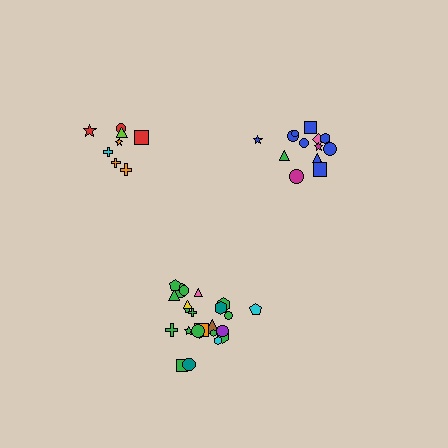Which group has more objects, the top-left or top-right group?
The top-right group.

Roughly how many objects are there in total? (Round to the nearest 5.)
Roughly 50 objects in total.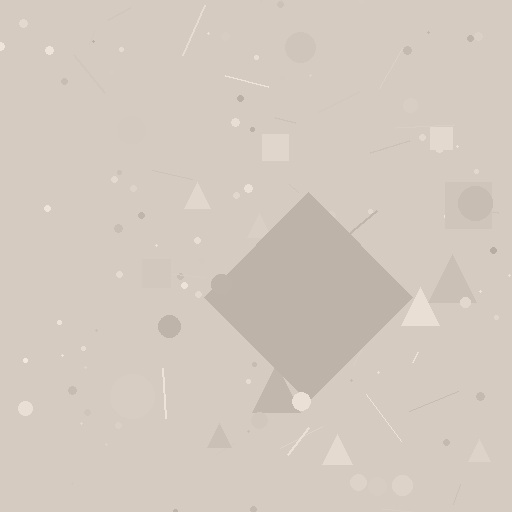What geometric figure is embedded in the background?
A diamond is embedded in the background.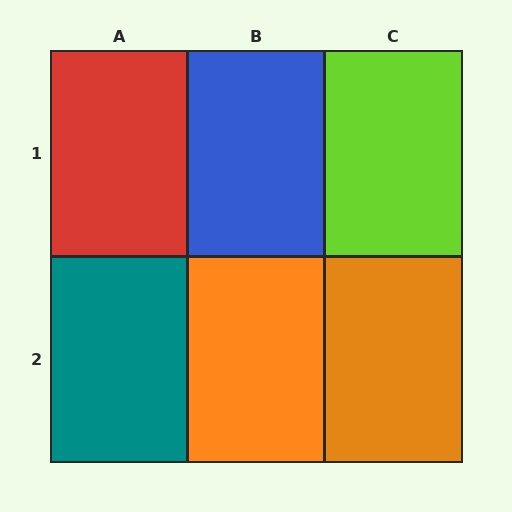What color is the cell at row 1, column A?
Red.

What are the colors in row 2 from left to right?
Teal, orange, orange.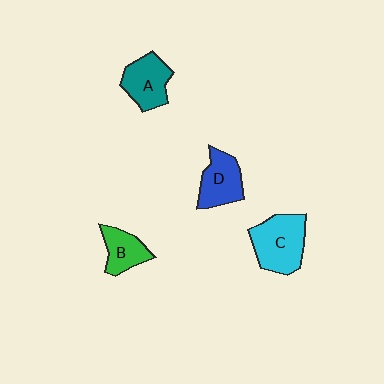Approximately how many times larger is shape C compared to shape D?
Approximately 1.3 times.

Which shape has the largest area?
Shape C (cyan).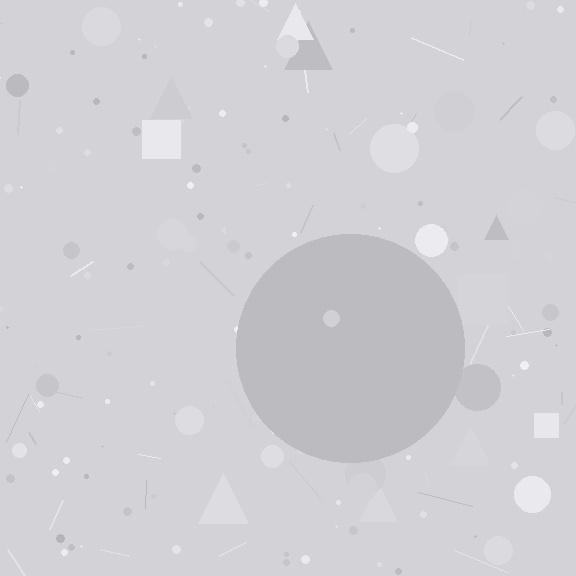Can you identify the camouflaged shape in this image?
The camouflaged shape is a circle.